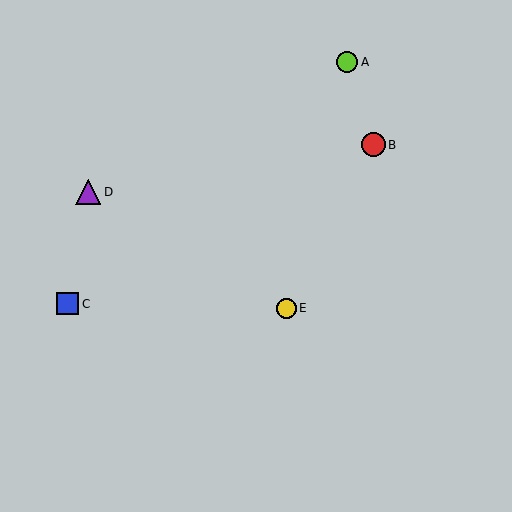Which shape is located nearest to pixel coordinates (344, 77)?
The lime circle (labeled A) at (347, 62) is nearest to that location.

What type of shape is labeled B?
Shape B is a red circle.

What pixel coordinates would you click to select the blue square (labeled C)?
Click at (68, 304) to select the blue square C.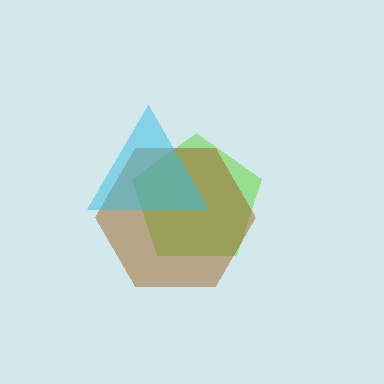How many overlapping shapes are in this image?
There are 3 overlapping shapes in the image.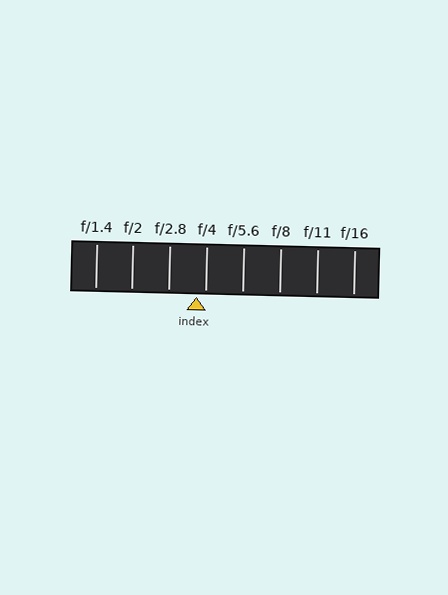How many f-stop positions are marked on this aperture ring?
There are 8 f-stop positions marked.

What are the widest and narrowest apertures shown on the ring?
The widest aperture shown is f/1.4 and the narrowest is f/16.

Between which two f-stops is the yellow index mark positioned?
The index mark is between f/2.8 and f/4.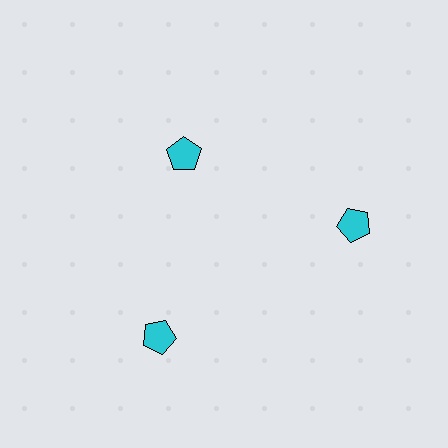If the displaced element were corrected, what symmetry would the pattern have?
It would have 3-fold rotational symmetry — the pattern would map onto itself every 120 degrees.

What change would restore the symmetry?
The symmetry would be restored by moving it outward, back onto the ring so that all 3 pentagons sit at equal angles and equal distance from the center.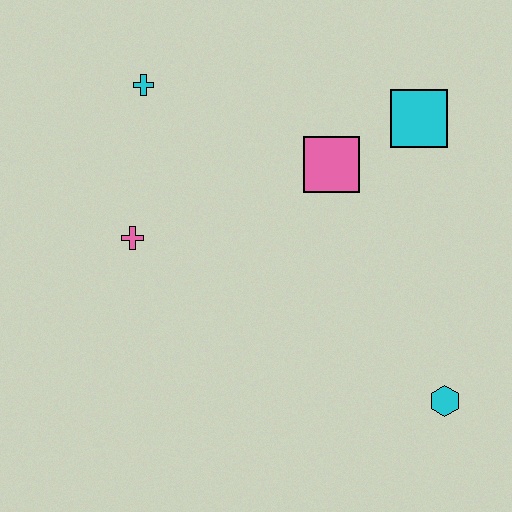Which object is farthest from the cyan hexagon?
The cyan cross is farthest from the cyan hexagon.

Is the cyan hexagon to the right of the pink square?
Yes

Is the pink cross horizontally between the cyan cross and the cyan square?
No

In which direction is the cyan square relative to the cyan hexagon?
The cyan square is above the cyan hexagon.